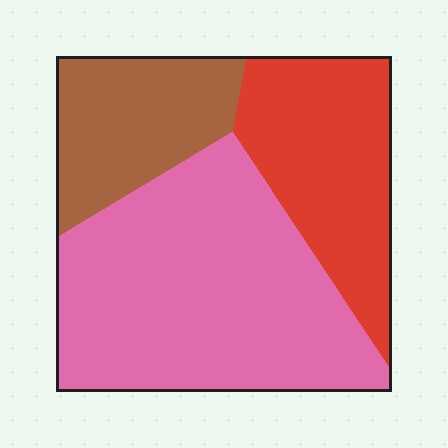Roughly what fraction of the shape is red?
Red takes up between a sixth and a third of the shape.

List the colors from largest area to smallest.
From largest to smallest: pink, red, brown.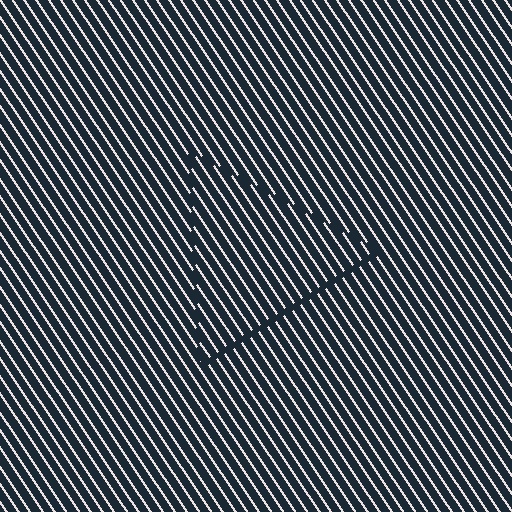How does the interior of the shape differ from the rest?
The interior of the shape contains the same grating, shifted by half a period — the contour is defined by the phase discontinuity where line-ends from the inner and outer gratings abut.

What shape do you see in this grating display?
An illusory triangle. The interior of the shape contains the same grating, shifted by half a period — the contour is defined by the phase discontinuity where line-ends from the inner and outer gratings abut.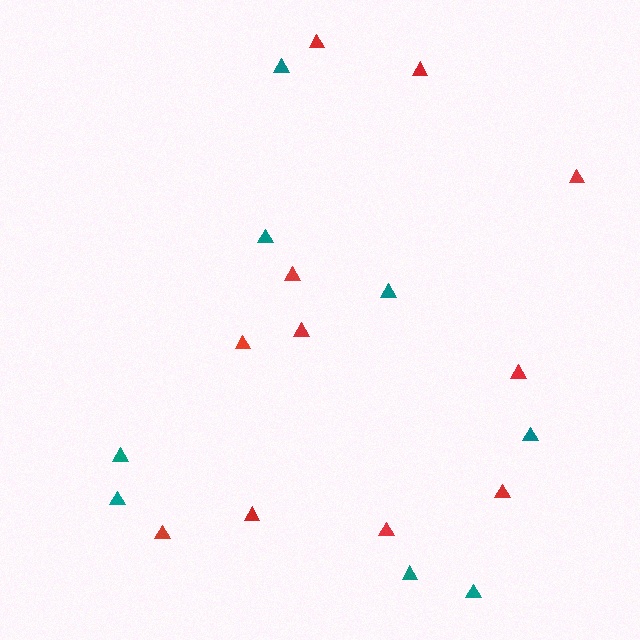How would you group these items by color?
There are 2 groups: one group of red triangles (11) and one group of teal triangles (8).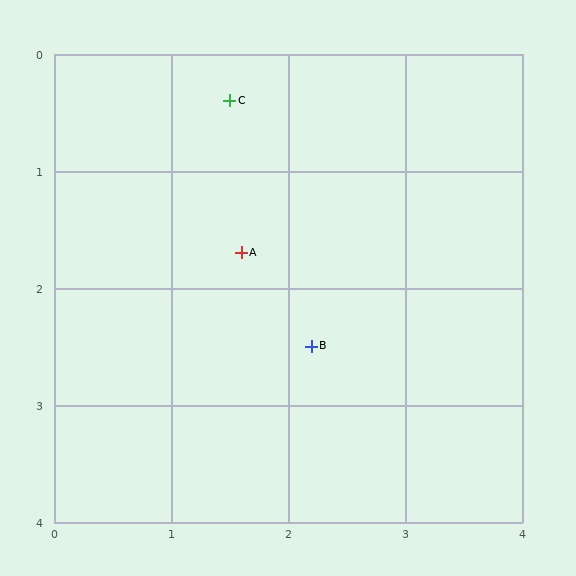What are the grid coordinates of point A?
Point A is at approximately (1.6, 1.7).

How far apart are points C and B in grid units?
Points C and B are about 2.2 grid units apart.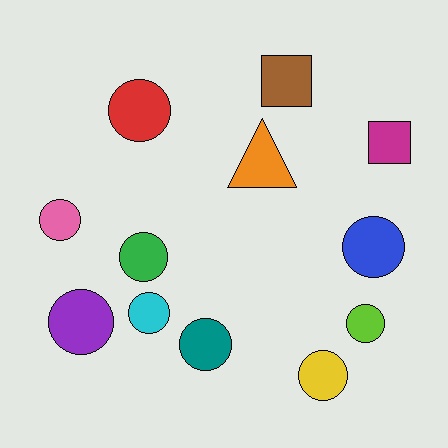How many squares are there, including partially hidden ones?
There are 2 squares.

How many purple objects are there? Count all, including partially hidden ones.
There is 1 purple object.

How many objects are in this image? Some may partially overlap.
There are 12 objects.